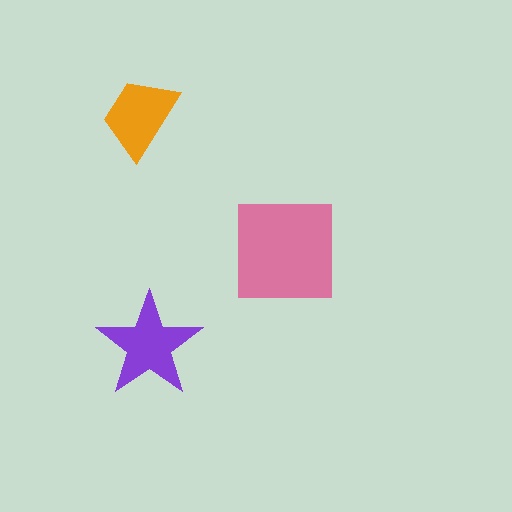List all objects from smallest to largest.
The orange trapezoid, the purple star, the pink square.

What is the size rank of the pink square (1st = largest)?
1st.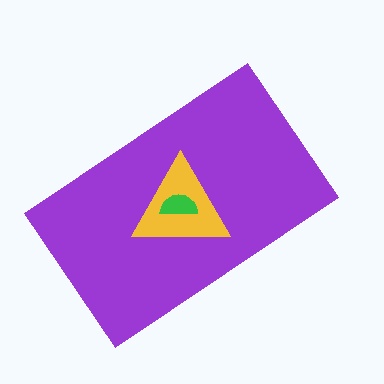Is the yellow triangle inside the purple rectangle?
Yes.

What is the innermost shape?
The green semicircle.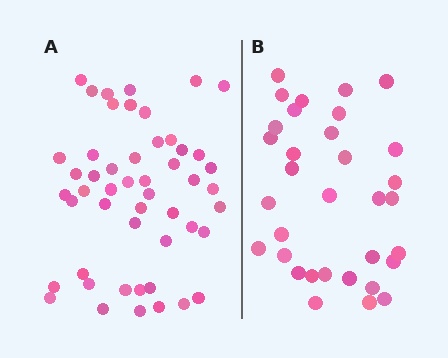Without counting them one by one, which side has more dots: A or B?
Region A (the left region) has more dots.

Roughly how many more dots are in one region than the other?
Region A has approximately 15 more dots than region B.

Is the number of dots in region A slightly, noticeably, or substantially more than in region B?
Region A has substantially more. The ratio is roughly 1.5 to 1.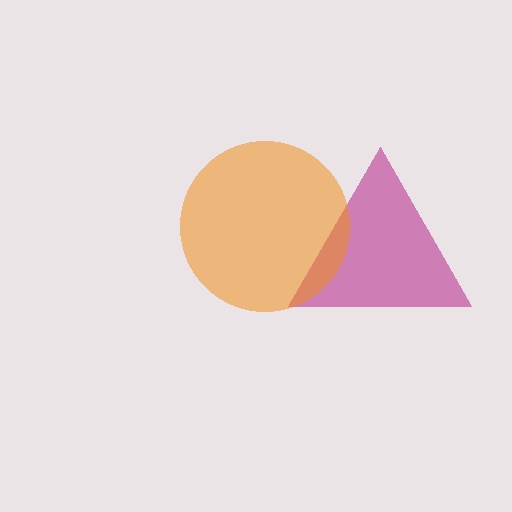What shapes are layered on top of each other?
The layered shapes are: a magenta triangle, an orange circle.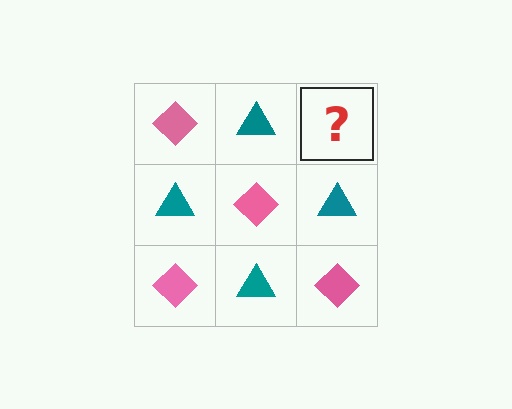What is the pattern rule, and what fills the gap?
The rule is that it alternates pink diamond and teal triangle in a checkerboard pattern. The gap should be filled with a pink diamond.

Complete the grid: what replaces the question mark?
The question mark should be replaced with a pink diamond.